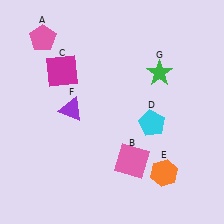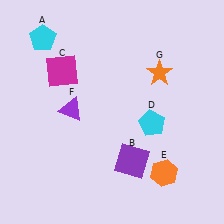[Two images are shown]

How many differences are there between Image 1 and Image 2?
There are 3 differences between the two images.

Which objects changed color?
A changed from pink to cyan. B changed from pink to purple. G changed from green to orange.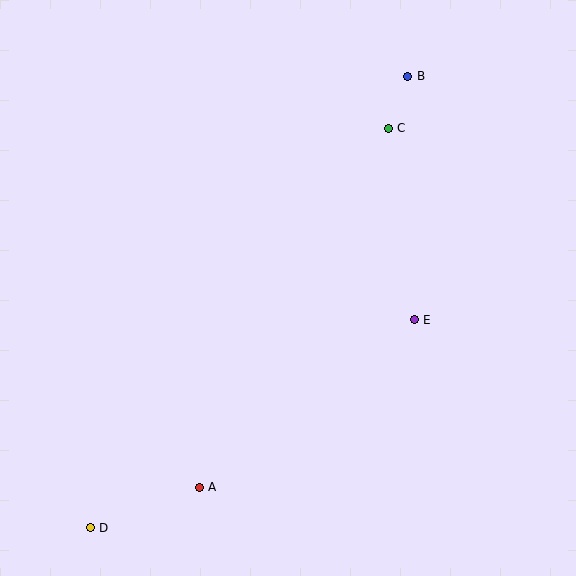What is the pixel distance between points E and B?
The distance between E and B is 244 pixels.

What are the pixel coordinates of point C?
Point C is at (388, 128).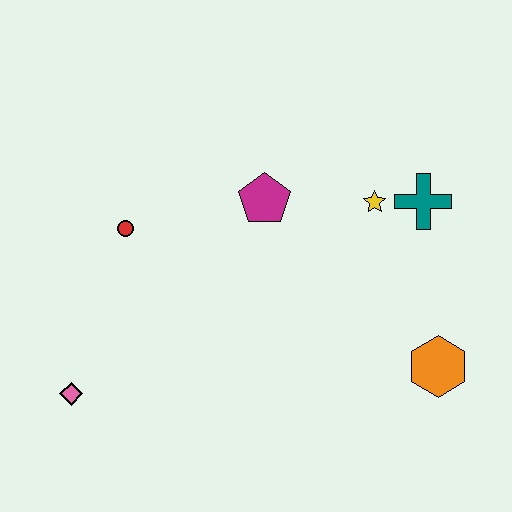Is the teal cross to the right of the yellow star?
Yes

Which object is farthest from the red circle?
The orange hexagon is farthest from the red circle.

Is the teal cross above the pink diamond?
Yes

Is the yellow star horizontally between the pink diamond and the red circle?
No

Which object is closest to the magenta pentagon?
The yellow star is closest to the magenta pentagon.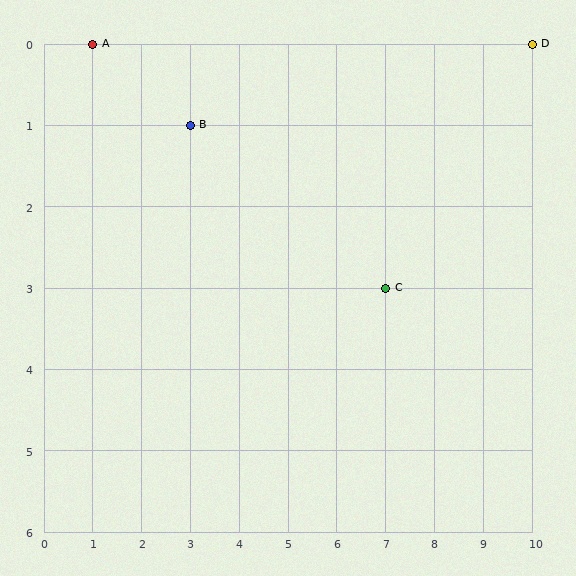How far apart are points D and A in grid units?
Points D and A are 9 columns apart.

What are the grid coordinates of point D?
Point D is at grid coordinates (10, 0).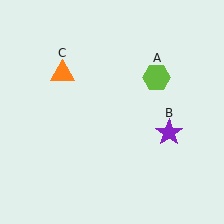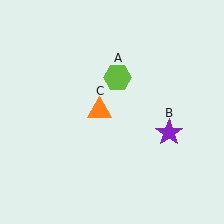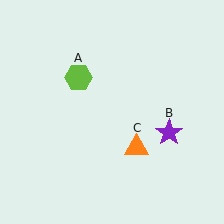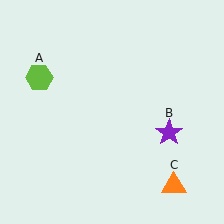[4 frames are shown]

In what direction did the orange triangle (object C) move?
The orange triangle (object C) moved down and to the right.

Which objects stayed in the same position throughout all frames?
Purple star (object B) remained stationary.